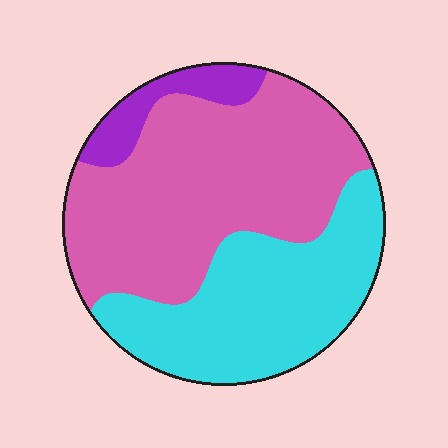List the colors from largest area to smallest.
From largest to smallest: pink, cyan, purple.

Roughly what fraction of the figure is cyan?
Cyan takes up about three eighths (3/8) of the figure.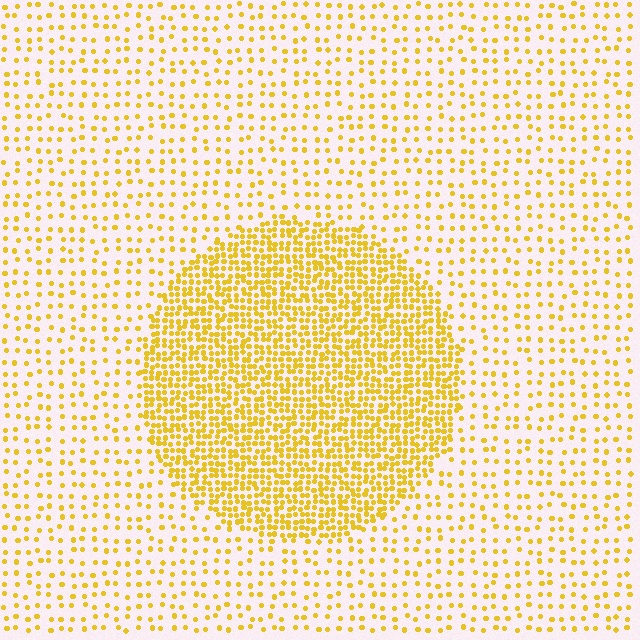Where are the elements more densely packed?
The elements are more densely packed inside the circle boundary.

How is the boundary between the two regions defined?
The boundary is defined by a change in element density (approximately 3.0x ratio). All elements are the same color, size, and shape.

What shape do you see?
I see a circle.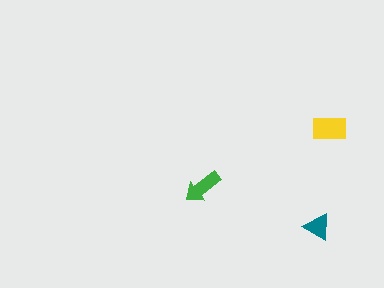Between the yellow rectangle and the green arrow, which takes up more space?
The yellow rectangle.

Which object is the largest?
The yellow rectangle.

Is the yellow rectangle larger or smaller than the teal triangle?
Larger.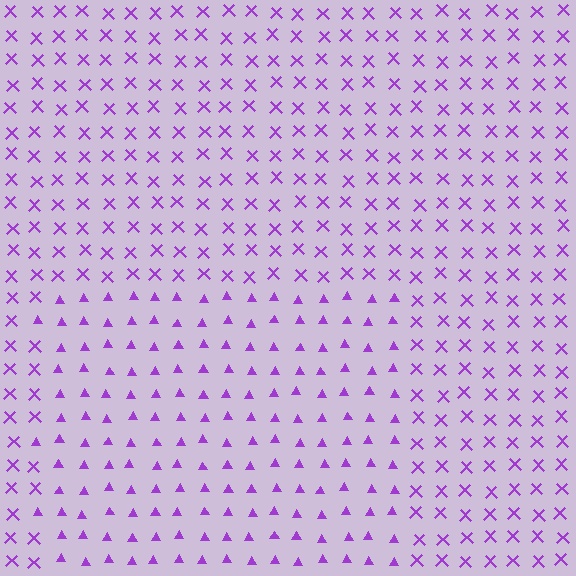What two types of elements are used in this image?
The image uses triangles inside the rectangle region and X marks outside it.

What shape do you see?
I see a rectangle.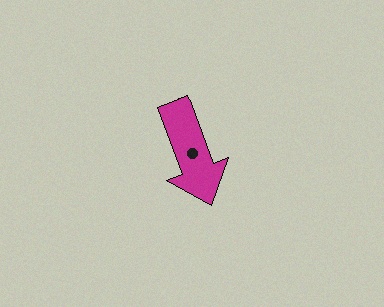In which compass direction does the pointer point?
South.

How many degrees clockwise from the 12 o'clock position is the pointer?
Approximately 160 degrees.